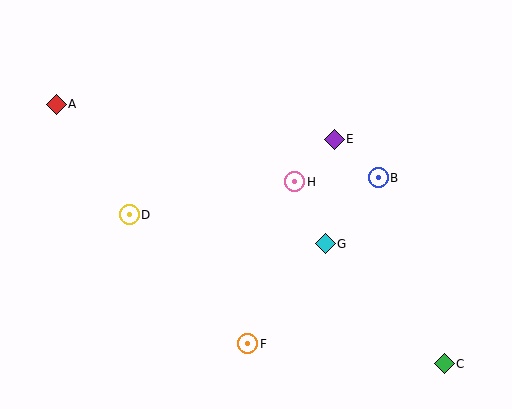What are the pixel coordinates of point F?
Point F is at (248, 344).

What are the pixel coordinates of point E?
Point E is at (334, 139).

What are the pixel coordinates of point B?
Point B is at (378, 178).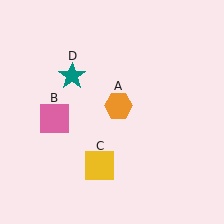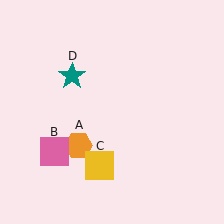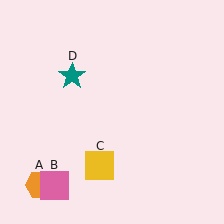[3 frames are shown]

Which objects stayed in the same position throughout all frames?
Yellow square (object C) and teal star (object D) remained stationary.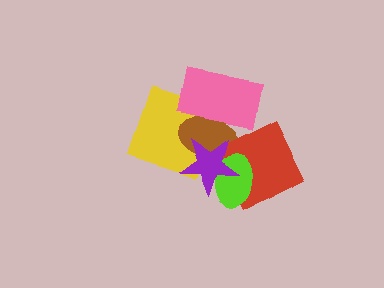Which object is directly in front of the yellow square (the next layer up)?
The brown ellipse is directly in front of the yellow square.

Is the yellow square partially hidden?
Yes, it is partially covered by another shape.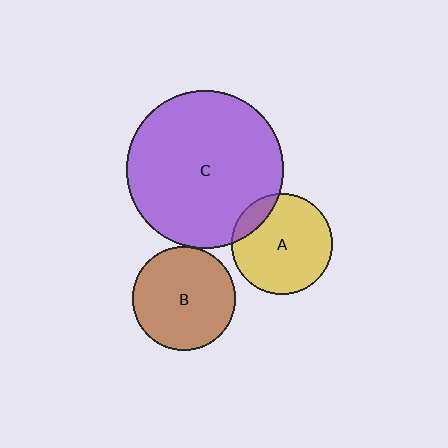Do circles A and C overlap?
Yes.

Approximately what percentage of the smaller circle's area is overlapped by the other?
Approximately 15%.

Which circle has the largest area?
Circle C (purple).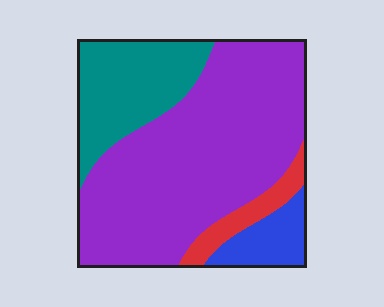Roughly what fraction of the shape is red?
Red covers around 5% of the shape.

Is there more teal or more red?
Teal.